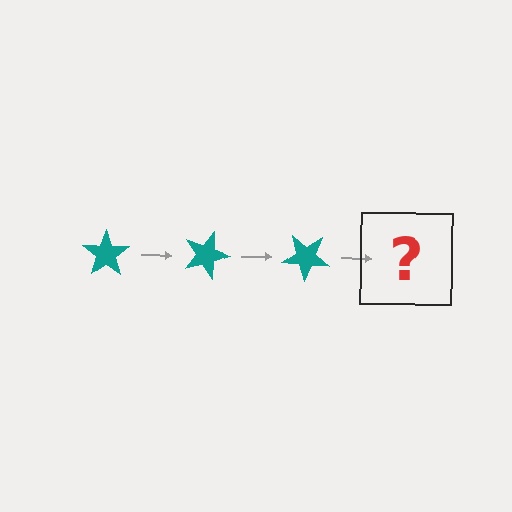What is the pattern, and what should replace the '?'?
The pattern is that the star rotates 20 degrees each step. The '?' should be a teal star rotated 60 degrees.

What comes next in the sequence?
The next element should be a teal star rotated 60 degrees.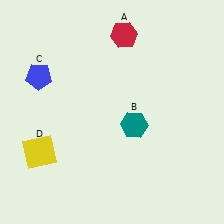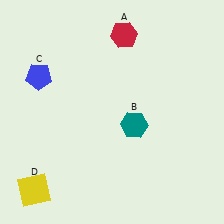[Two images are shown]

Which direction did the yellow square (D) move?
The yellow square (D) moved down.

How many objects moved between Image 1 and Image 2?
1 object moved between the two images.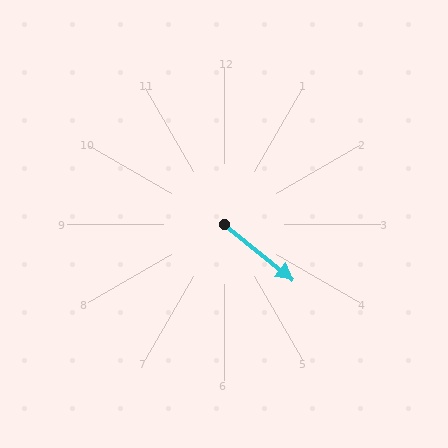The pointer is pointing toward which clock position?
Roughly 4 o'clock.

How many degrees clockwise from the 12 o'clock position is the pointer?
Approximately 129 degrees.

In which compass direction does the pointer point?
Southeast.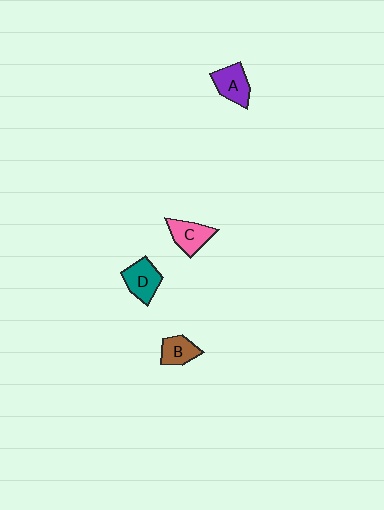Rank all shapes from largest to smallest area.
From largest to smallest: D (teal), A (purple), C (pink), B (brown).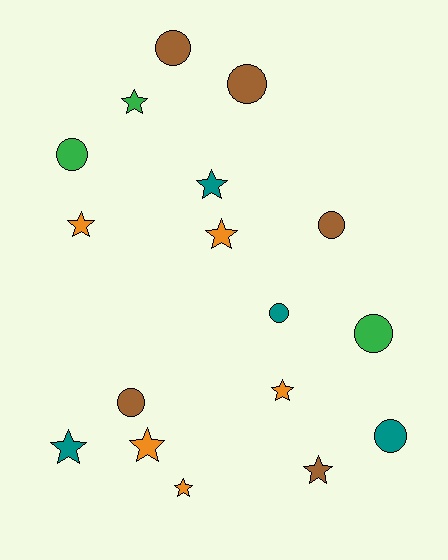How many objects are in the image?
There are 17 objects.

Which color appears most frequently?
Orange, with 5 objects.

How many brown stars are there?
There is 1 brown star.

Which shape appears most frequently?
Star, with 9 objects.